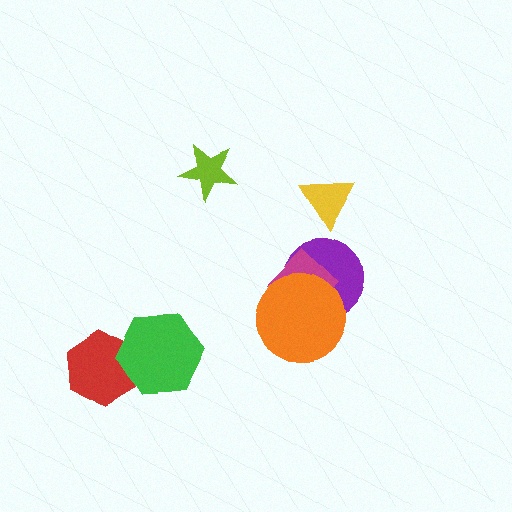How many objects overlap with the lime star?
0 objects overlap with the lime star.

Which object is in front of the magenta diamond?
The orange circle is in front of the magenta diamond.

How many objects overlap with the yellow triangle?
0 objects overlap with the yellow triangle.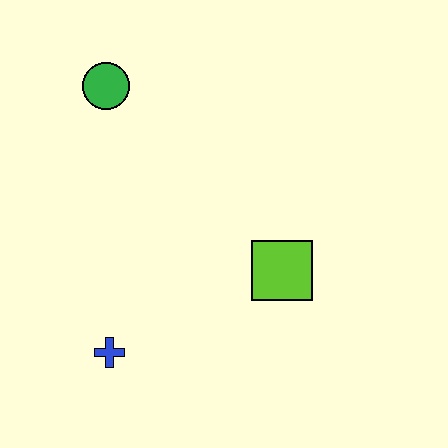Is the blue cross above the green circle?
No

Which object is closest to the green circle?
The lime square is closest to the green circle.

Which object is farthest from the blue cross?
The green circle is farthest from the blue cross.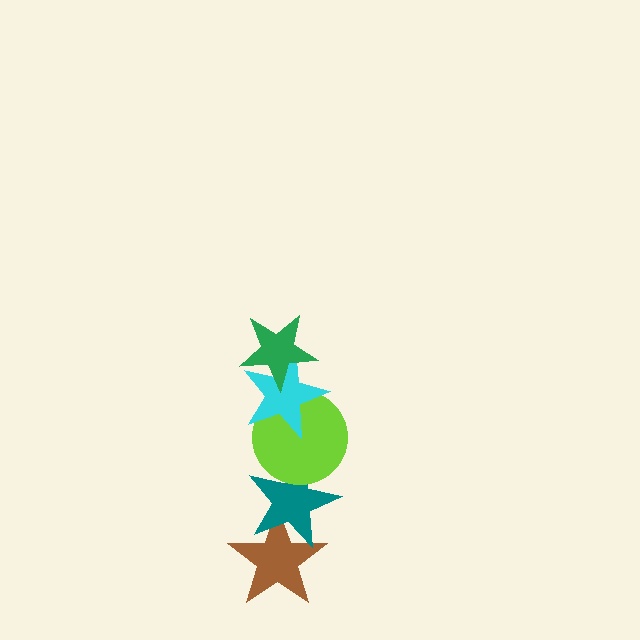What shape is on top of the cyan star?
The green star is on top of the cyan star.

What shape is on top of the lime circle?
The cyan star is on top of the lime circle.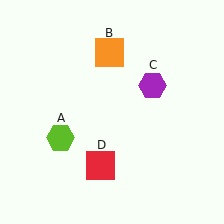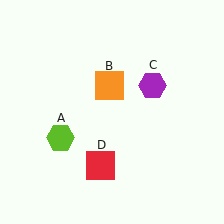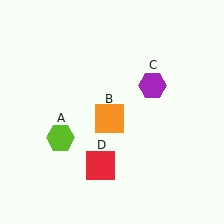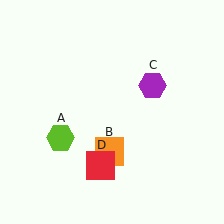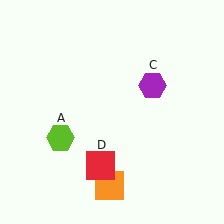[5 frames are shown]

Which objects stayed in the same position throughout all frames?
Lime hexagon (object A) and purple hexagon (object C) and red square (object D) remained stationary.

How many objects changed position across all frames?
1 object changed position: orange square (object B).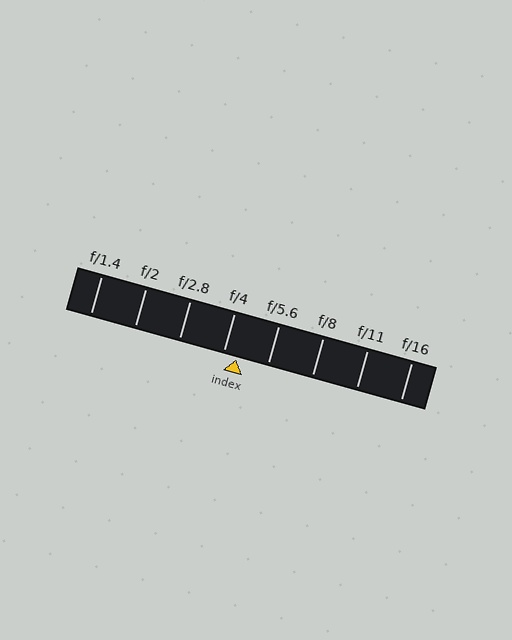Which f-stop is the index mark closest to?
The index mark is closest to f/4.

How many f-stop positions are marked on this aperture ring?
There are 8 f-stop positions marked.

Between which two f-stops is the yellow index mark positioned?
The index mark is between f/4 and f/5.6.